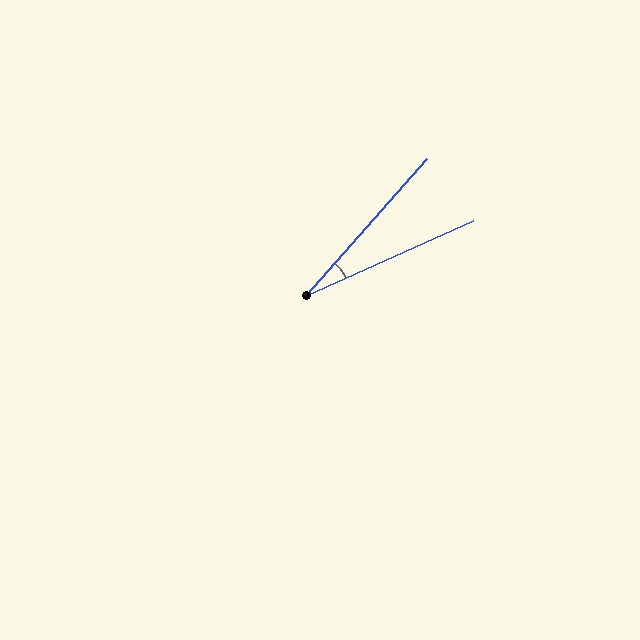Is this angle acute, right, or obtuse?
It is acute.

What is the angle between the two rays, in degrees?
Approximately 24 degrees.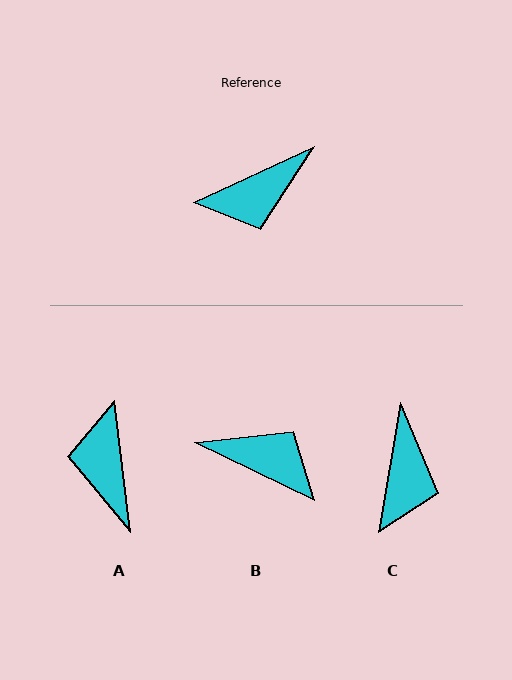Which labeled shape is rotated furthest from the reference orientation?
B, about 129 degrees away.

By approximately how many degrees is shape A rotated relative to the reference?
Approximately 108 degrees clockwise.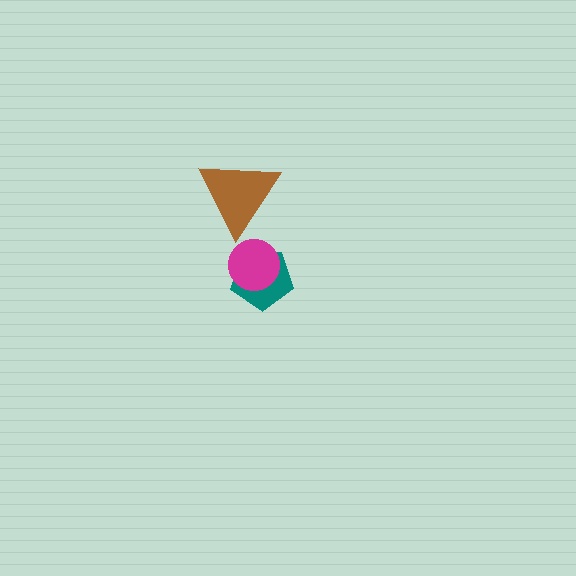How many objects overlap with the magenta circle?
1 object overlaps with the magenta circle.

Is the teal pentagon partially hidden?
Yes, it is partially covered by another shape.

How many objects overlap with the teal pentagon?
1 object overlaps with the teal pentagon.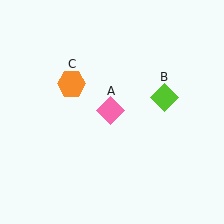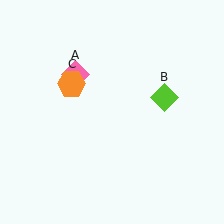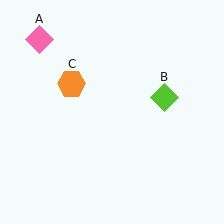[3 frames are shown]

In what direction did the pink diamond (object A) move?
The pink diamond (object A) moved up and to the left.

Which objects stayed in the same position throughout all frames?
Lime diamond (object B) and orange hexagon (object C) remained stationary.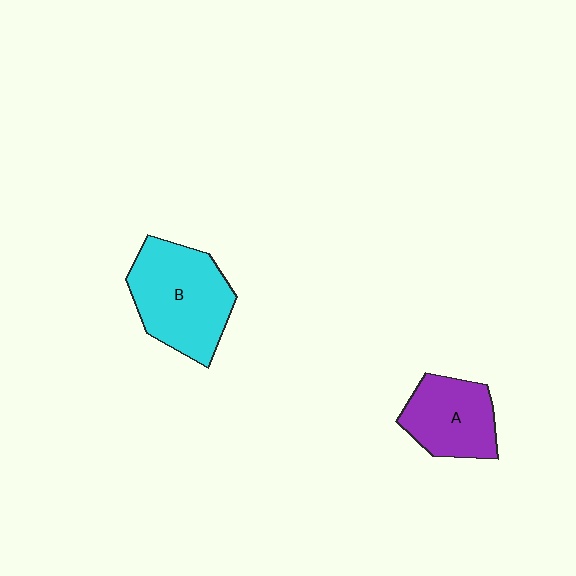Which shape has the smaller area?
Shape A (purple).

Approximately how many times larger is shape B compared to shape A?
Approximately 1.4 times.